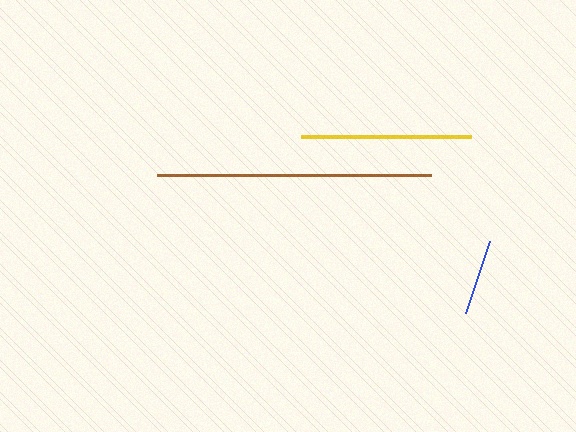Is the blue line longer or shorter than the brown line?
The brown line is longer than the blue line.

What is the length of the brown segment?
The brown segment is approximately 274 pixels long.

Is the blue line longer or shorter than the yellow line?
The yellow line is longer than the blue line.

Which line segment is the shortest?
The blue line is the shortest at approximately 76 pixels.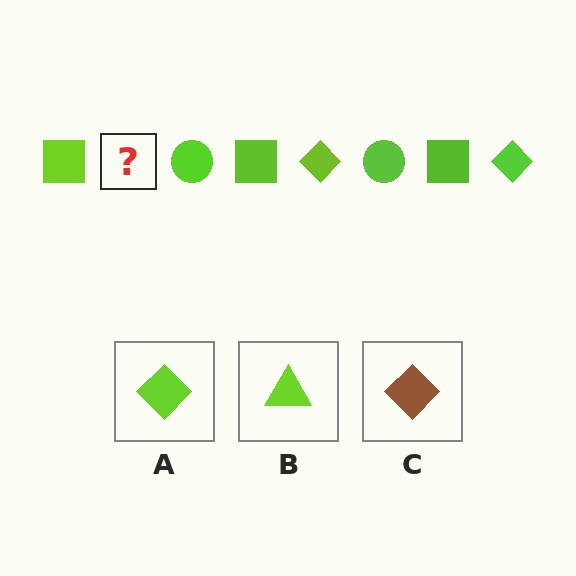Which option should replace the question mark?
Option A.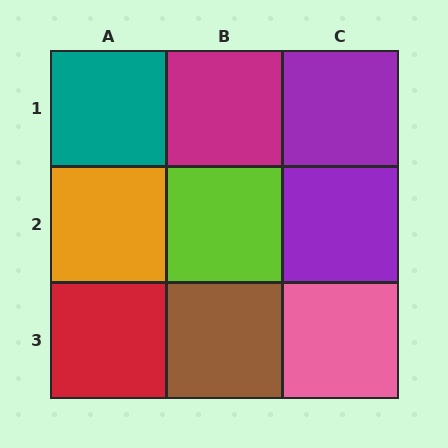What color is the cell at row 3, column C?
Pink.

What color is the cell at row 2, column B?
Lime.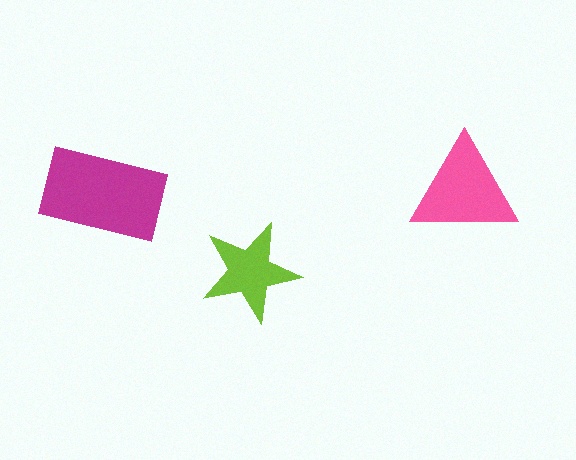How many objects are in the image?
There are 3 objects in the image.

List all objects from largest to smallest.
The magenta rectangle, the pink triangle, the lime star.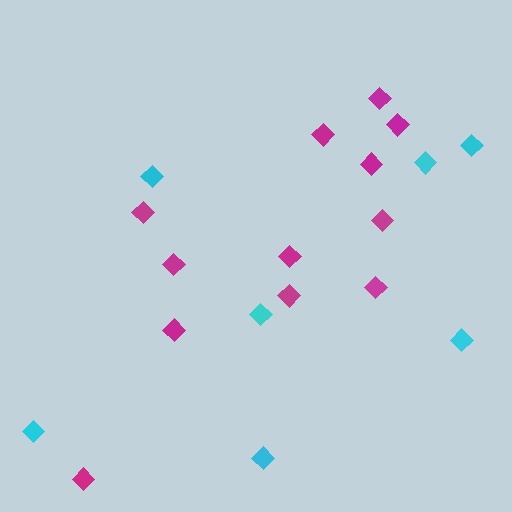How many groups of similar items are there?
There are 2 groups: one group of cyan diamonds (7) and one group of magenta diamonds (12).